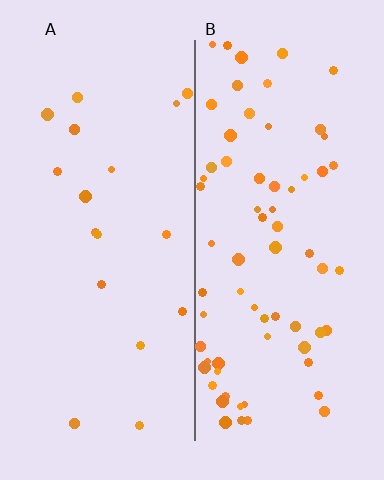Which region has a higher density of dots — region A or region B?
B (the right).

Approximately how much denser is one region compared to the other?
Approximately 3.9× — region B over region A.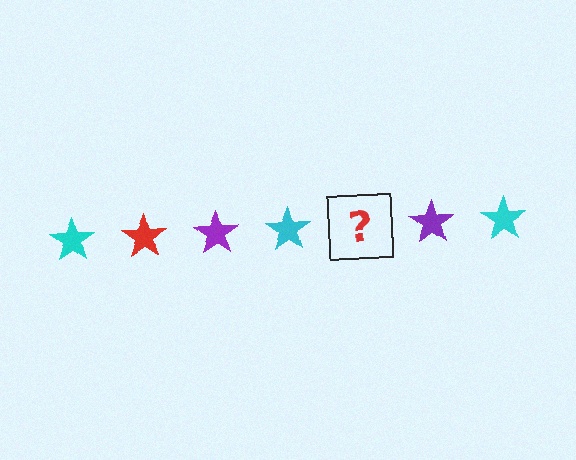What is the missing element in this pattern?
The missing element is a red star.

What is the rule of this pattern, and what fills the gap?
The rule is that the pattern cycles through cyan, red, purple stars. The gap should be filled with a red star.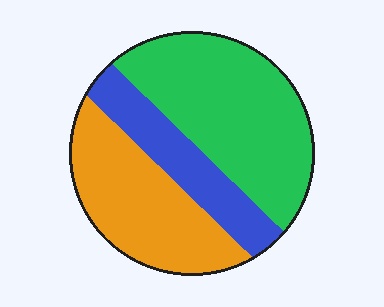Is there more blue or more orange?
Orange.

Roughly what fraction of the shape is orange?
Orange takes up about one third (1/3) of the shape.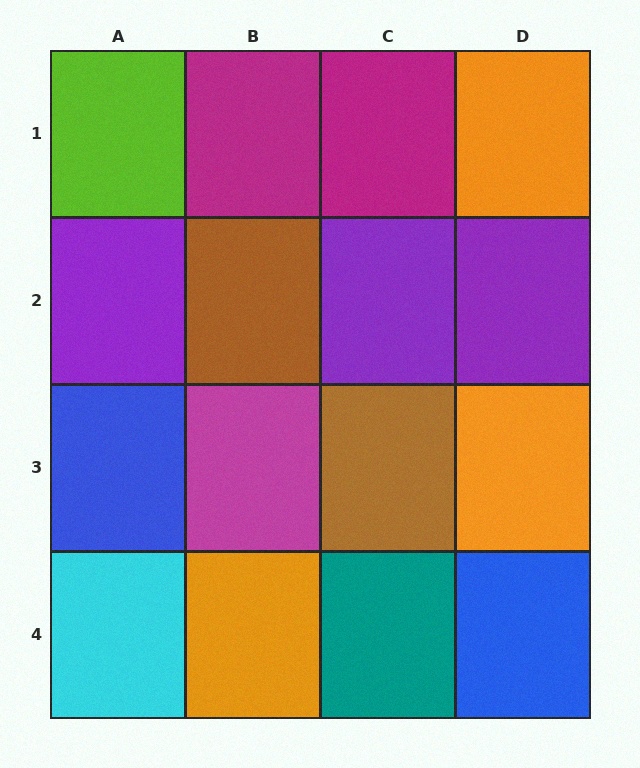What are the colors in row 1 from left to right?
Lime, magenta, magenta, orange.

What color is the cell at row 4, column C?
Teal.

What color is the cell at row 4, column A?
Cyan.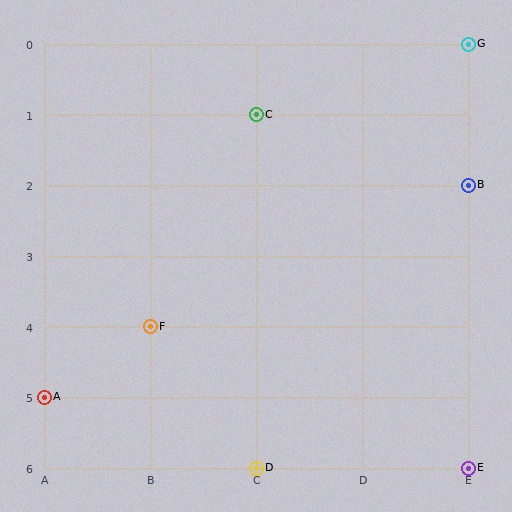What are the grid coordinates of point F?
Point F is at grid coordinates (B, 4).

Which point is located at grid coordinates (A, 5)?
Point A is at (A, 5).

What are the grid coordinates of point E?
Point E is at grid coordinates (E, 6).